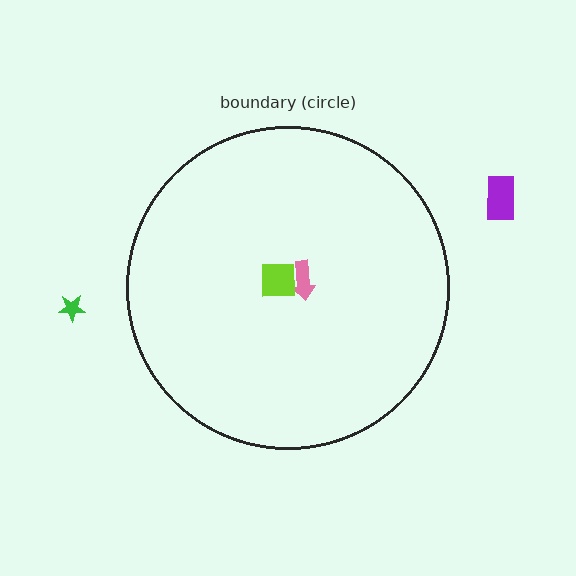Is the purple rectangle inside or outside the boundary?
Outside.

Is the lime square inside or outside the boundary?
Inside.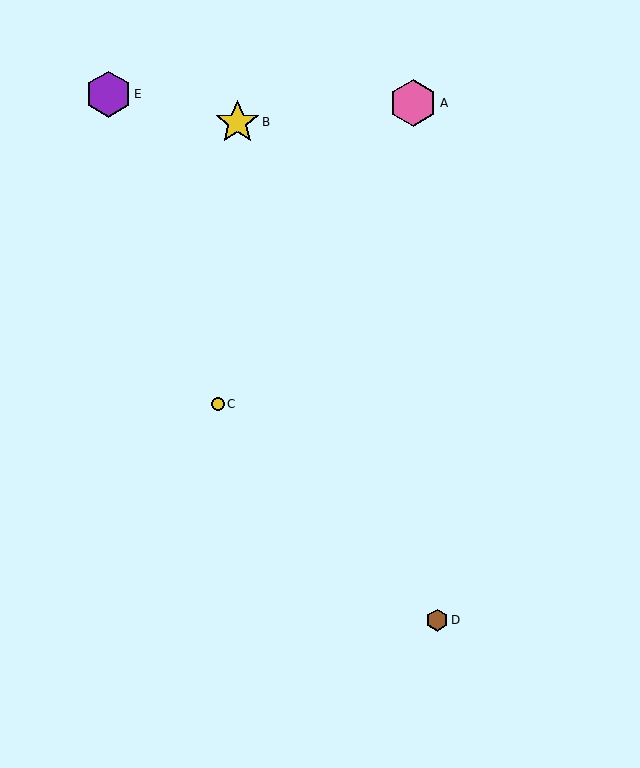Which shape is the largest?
The pink hexagon (labeled A) is the largest.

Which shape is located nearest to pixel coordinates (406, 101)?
The pink hexagon (labeled A) at (413, 103) is nearest to that location.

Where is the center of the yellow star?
The center of the yellow star is at (237, 122).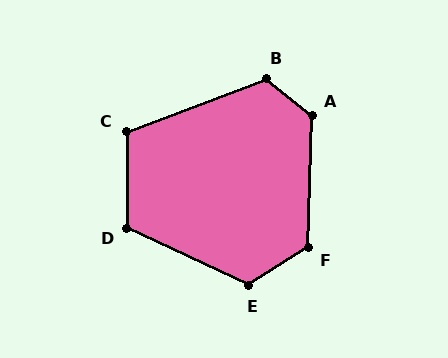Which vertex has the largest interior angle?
A, at approximately 127 degrees.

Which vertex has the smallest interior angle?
C, at approximately 110 degrees.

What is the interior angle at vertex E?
Approximately 123 degrees (obtuse).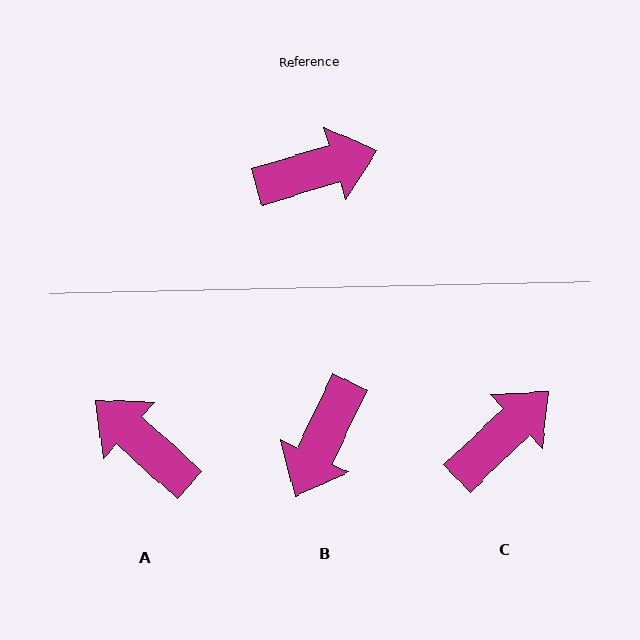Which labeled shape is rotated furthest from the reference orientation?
B, about 133 degrees away.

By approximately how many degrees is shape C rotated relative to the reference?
Approximately 27 degrees counter-clockwise.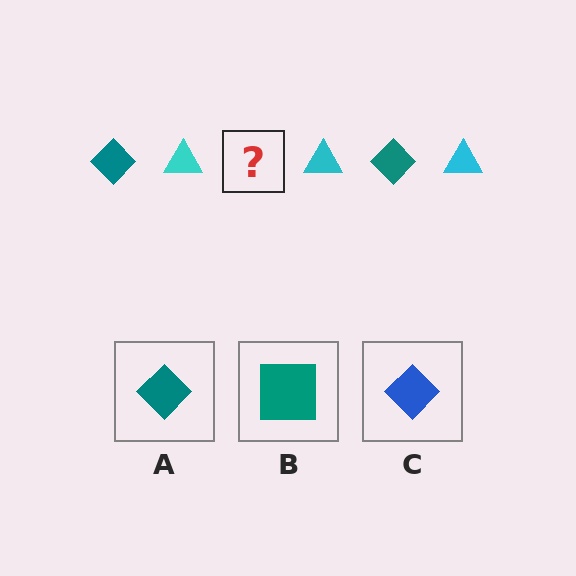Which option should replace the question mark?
Option A.